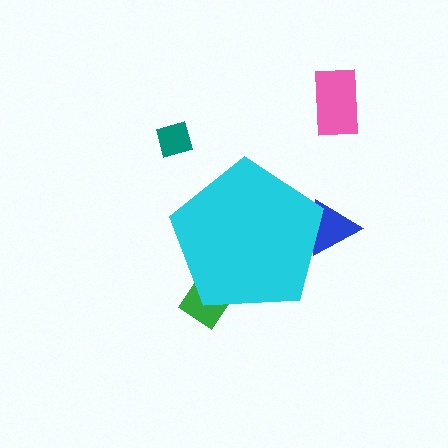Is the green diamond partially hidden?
Yes, the green diamond is partially hidden behind the cyan pentagon.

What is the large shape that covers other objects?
A cyan pentagon.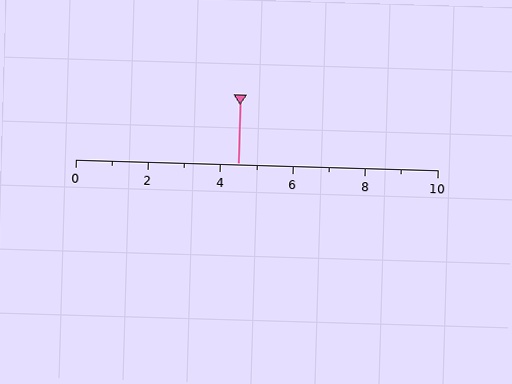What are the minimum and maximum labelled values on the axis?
The axis runs from 0 to 10.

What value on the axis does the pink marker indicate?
The marker indicates approximately 4.5.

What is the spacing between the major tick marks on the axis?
The major ticks are spaced 2 apart.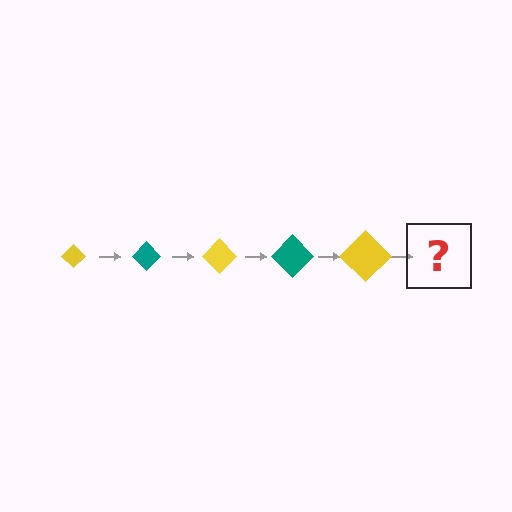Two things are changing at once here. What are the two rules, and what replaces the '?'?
The two rules are that the diamond grows larger each step and the color cycles through yellow and teal. The '?' should be a teal diamond, larger than the previous one.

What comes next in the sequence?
The next element should be a teal diamond, larger than the previous one.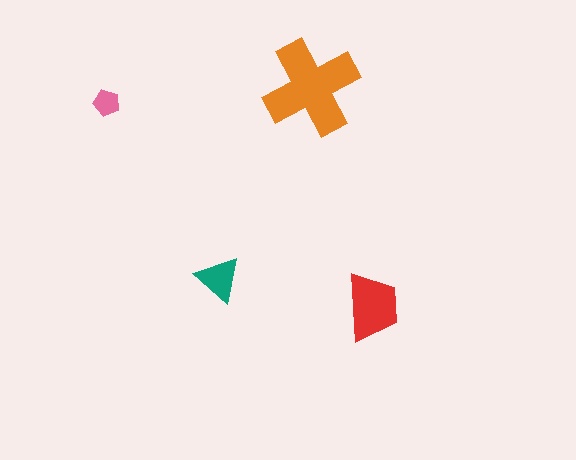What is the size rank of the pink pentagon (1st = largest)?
4th.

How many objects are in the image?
There are 4 objects in the image.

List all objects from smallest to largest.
The pink pentagon, the teal triangle, the red trapezoid, the orange cross.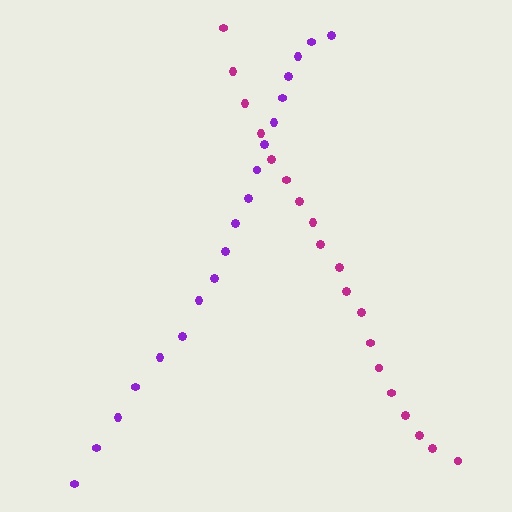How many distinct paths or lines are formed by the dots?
There are 2 distinct paths.